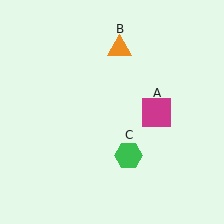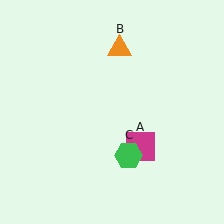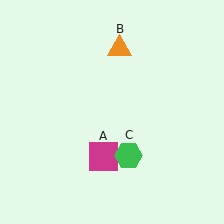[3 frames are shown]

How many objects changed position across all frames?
1 object changed position: magenta square (object A).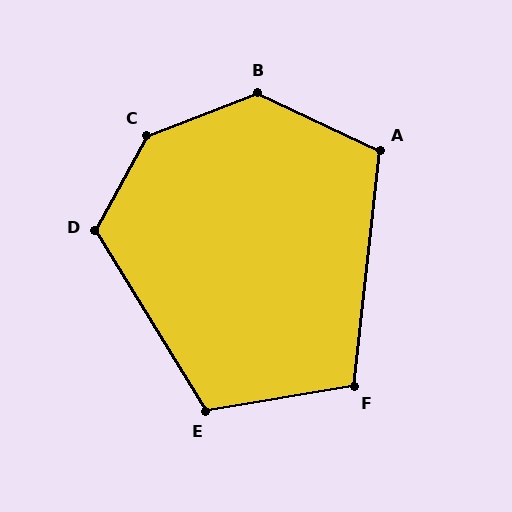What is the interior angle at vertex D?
Approximately 120 degrees (obtuse).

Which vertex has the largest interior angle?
C, at approximately 139 degrees.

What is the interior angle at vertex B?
Approximately 134 degrees (obtuse).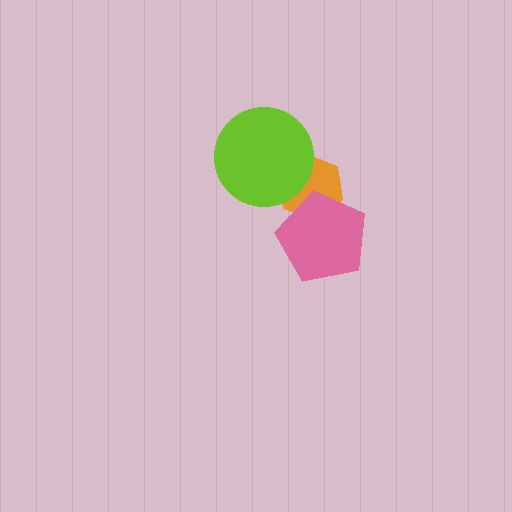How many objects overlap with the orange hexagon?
2 objects overlap with the orange hexagon.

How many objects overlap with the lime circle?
1 object overlaps with the lime circle.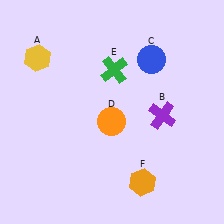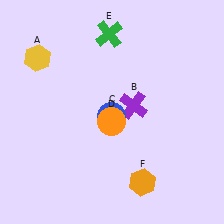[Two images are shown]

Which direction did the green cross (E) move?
The green cross (E) moved up.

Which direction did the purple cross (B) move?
The purple cross (B) moved left.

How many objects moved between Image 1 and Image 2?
3 objects moved between the two images.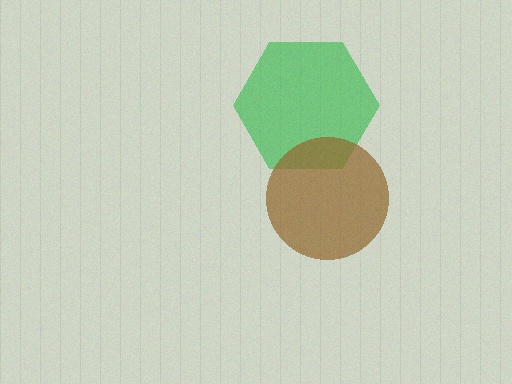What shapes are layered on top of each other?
The layered shapes are: a green hexagon, a brown circle.